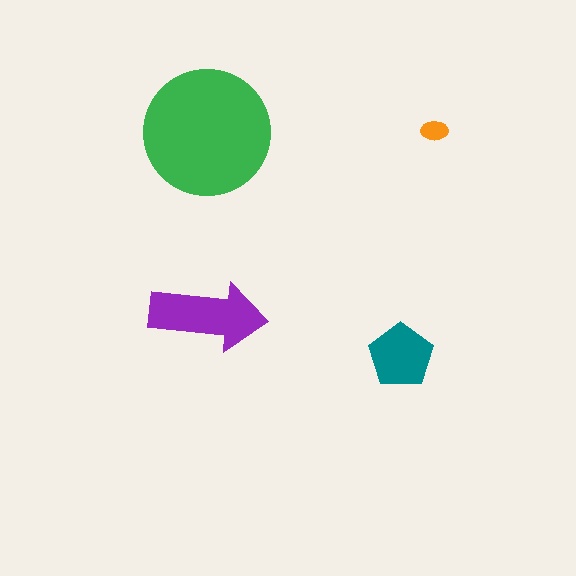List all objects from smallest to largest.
The orange ellipse, the teal pentagon, the purple arrow, the green circle.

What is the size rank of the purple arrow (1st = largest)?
2nd.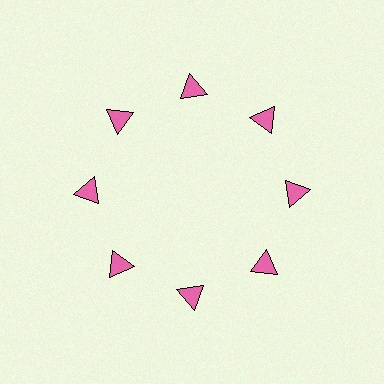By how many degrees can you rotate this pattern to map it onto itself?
The pattern maps onto itself every 45 degrees of rotation.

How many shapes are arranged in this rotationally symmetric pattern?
There are 8 shapes, arranged in 8 groups of 1.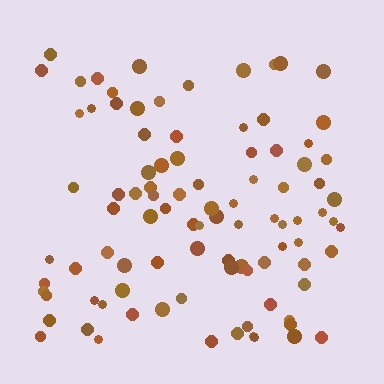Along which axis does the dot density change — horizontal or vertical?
Vertical.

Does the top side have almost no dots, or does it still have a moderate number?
Still a moderate number, just noticeably fewer than the bottom.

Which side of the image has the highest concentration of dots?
The bottom.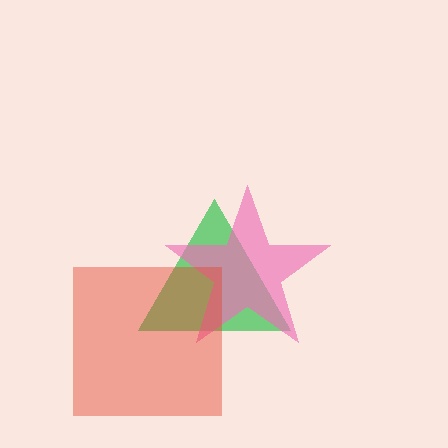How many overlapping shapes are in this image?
There are 3 overlapping shapes in the image.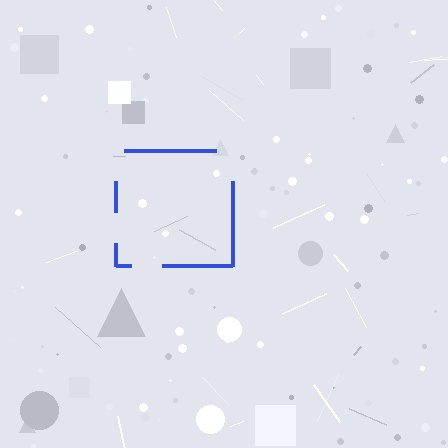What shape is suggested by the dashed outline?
The dashed outline suggests a square.